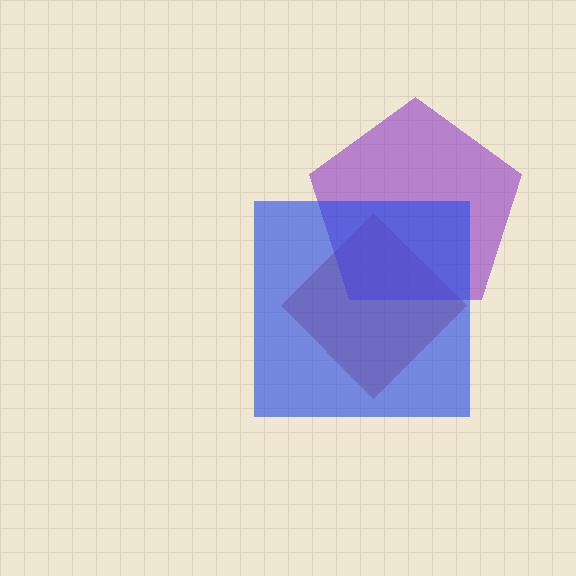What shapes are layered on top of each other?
The layered shapes are: a red diamond, a purple pentagon, a blue square.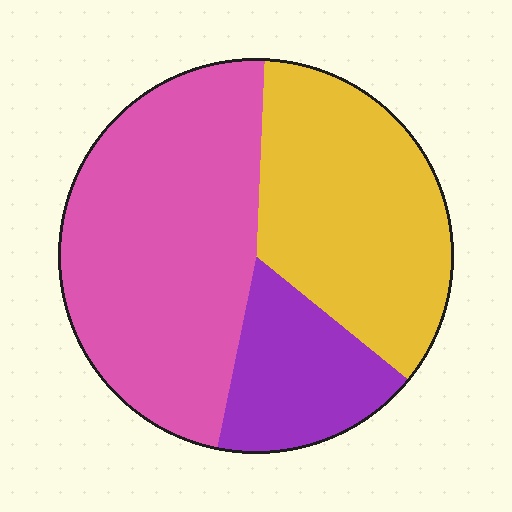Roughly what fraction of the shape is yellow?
Yellow covers 35% of the shape.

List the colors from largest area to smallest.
From largest to smallest: pink, yellow, purple.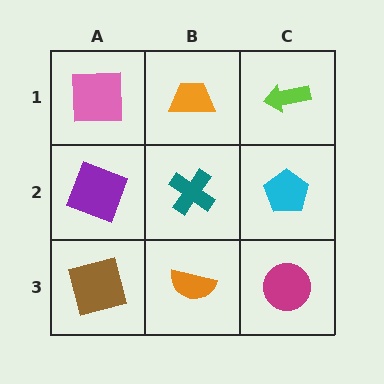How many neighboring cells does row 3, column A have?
2.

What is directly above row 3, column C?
A cyan pentagon.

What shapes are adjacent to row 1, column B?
A teal cross (row 2, column B), a pink square (row 1, column A), a lime arrow (row 1, column C).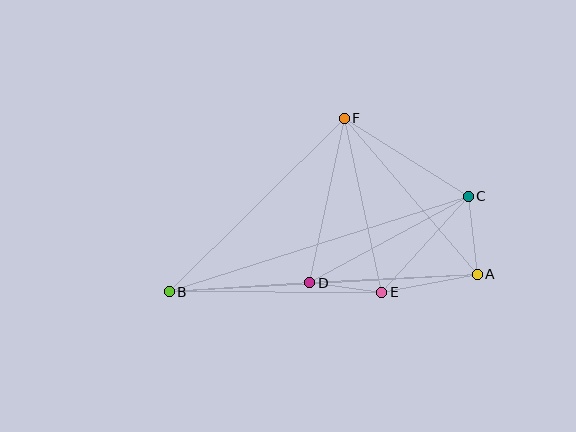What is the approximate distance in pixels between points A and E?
The distance between A and E is approximately 97 pixels.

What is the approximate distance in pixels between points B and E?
The distance between B and E is approximately 213 pixels.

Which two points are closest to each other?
Points D and E are closest to each other.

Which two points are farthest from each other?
Points B and C are farthest from each other.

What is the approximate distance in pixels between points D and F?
The distance between D and F is approximately 168 pixels.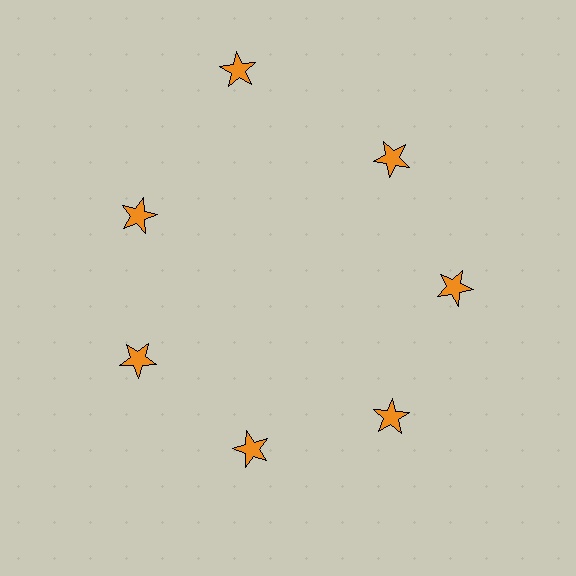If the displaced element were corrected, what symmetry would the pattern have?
It would have 7-fold rotational symmetry — the pattern would map onto itself every 51 degrees.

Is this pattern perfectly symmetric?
No. The 7 orange stars are arranged in a ring, but one element near the 12 o'clock position is pushed outward from the center, breaking the 7-fold rotational symmetry.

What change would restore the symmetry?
The symmetry would be restored by moving it inward, back onto the ring so that all 7 stars sit at equal angles and equal distance from the center.